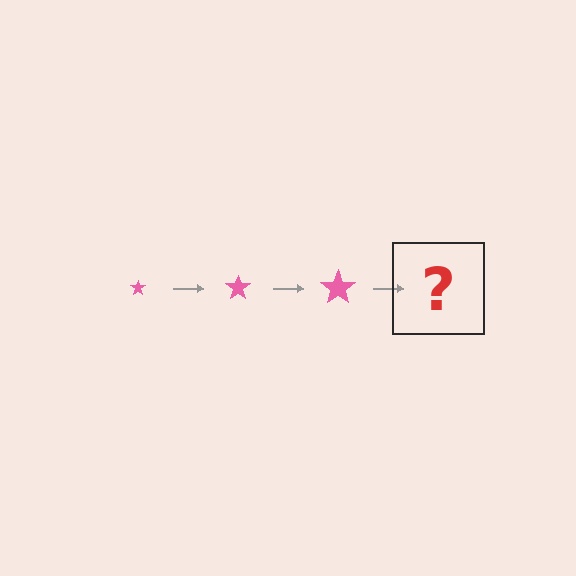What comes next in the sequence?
The next element should be a pink star, larger than the previous one.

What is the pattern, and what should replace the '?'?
The pattern is that the star gets progressively larger each step. The '?' should be a pink star, larger than the previous one.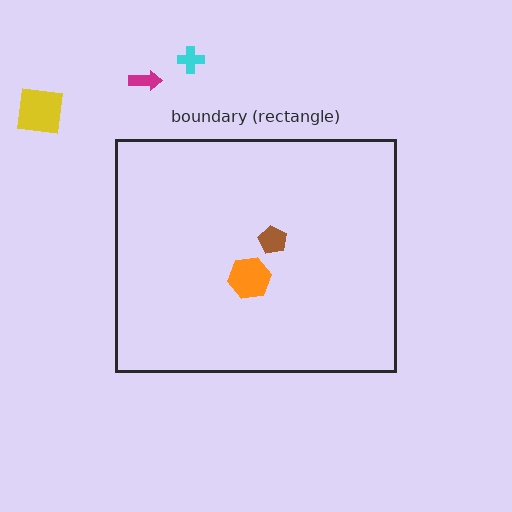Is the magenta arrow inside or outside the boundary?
Outside.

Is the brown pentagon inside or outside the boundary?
Inside.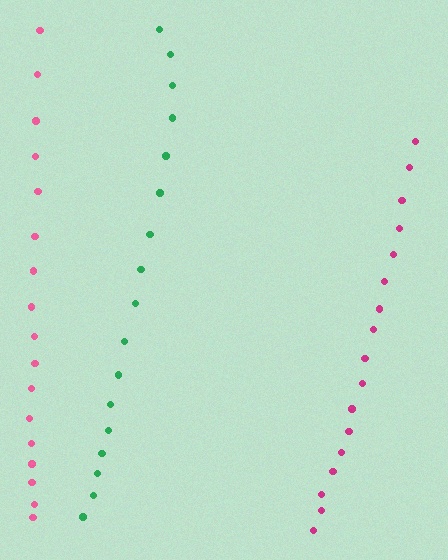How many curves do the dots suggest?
There are 3 distinct paths.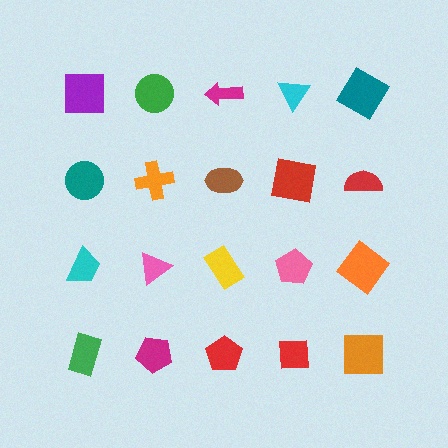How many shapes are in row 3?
5 shapes.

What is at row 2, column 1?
A teal circle.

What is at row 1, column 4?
A cyan triangle.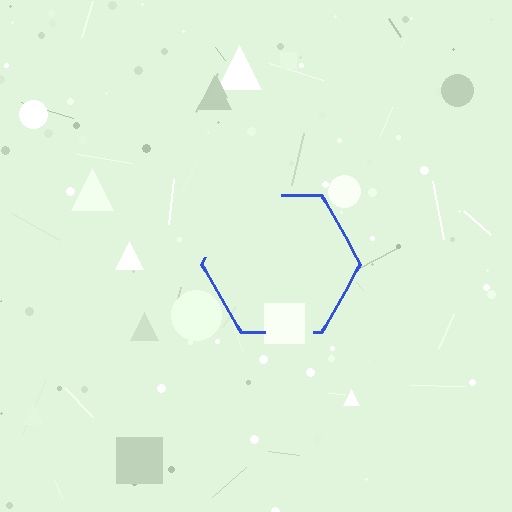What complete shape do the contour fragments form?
The contour fragments form a hexagon.